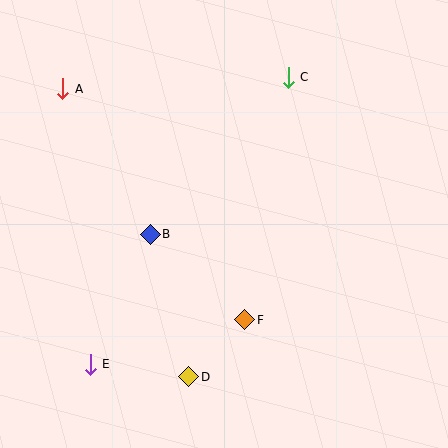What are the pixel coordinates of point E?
Point E is at (90, 364).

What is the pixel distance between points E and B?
The distance between E and B is 143 pixels.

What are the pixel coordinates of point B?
Point B is at (150, 234).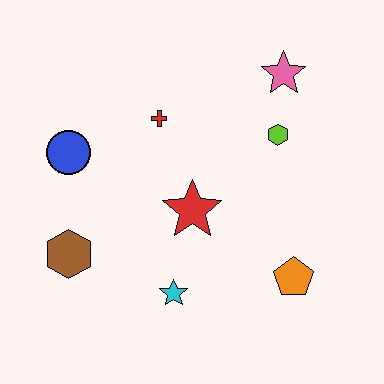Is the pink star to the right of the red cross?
Yes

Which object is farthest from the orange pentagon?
The blue circle is farthest from the orange pentagon.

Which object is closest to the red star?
The cyan star is closest to the red star.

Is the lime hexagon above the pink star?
No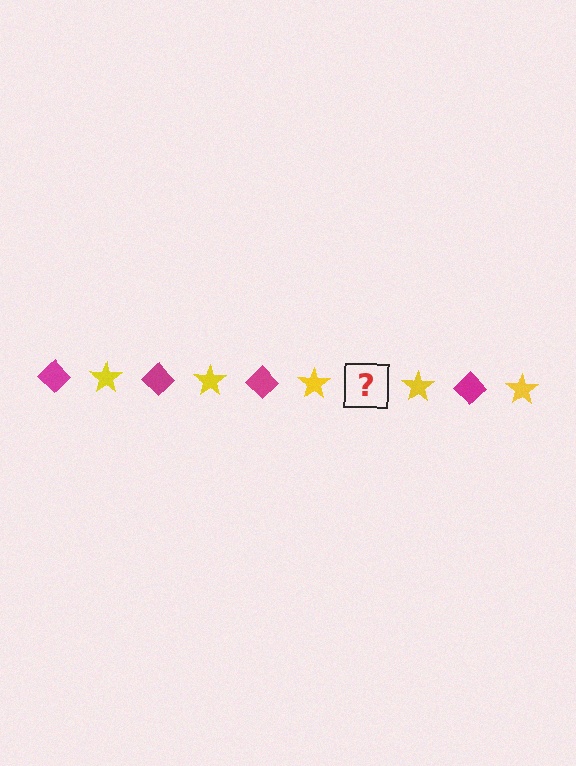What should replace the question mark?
The question mark should be replaced with a magenta diamond.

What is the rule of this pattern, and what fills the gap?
The rule is that the pattern alternates between magenta diamond and yellow star. The gap should be filled with a magenta diamond.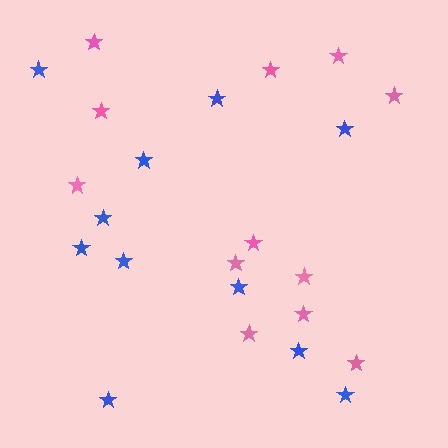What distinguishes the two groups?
There are 2 groups: one group of pink stars (12) and one group of blue stars (11).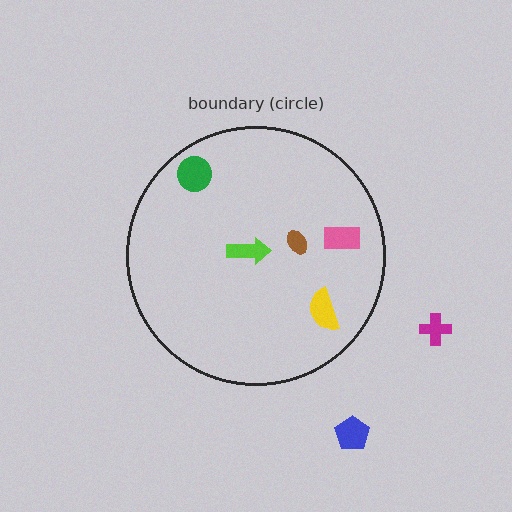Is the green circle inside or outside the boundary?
Inside.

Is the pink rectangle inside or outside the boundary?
Inside.